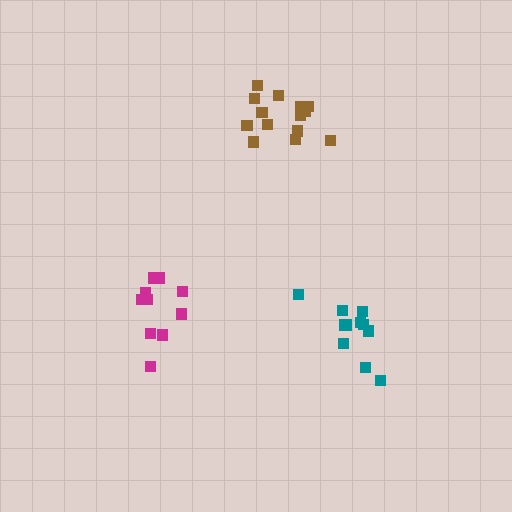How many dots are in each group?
Group 1: 14 dots, Group 2: 10 dots, Group 3: 11 dots (35 total).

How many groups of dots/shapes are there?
There are 3 groups.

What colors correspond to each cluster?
The clusters are colored: brown, magenta, teal.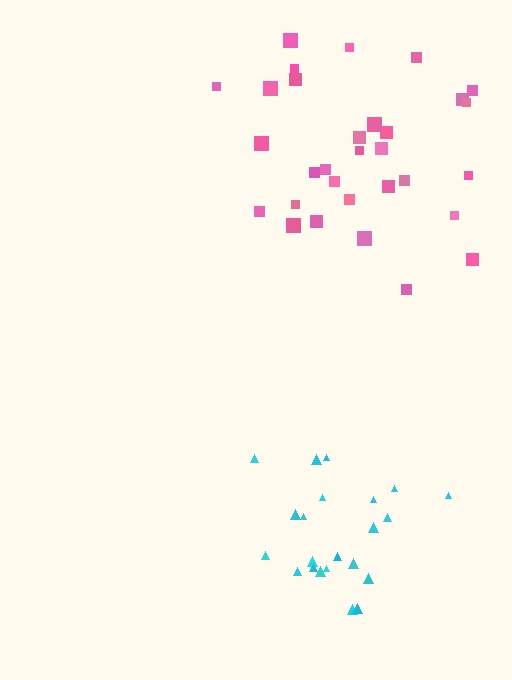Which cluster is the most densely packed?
Cyan.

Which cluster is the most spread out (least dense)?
Pink.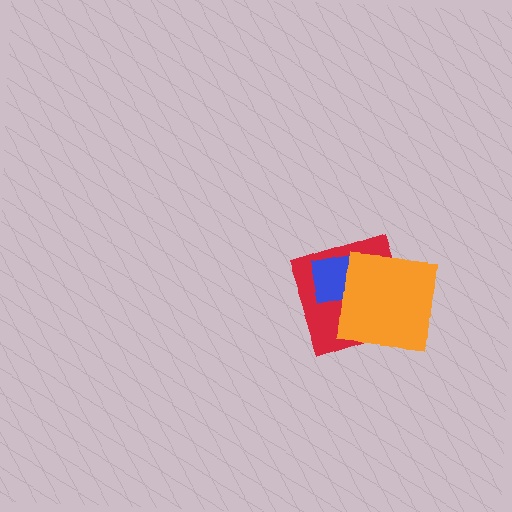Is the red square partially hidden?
Yes, it is partially covered by another shape.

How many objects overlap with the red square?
2 objects overlap with the red square.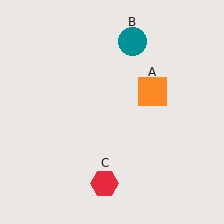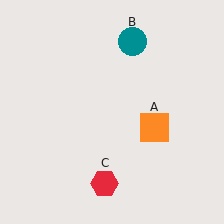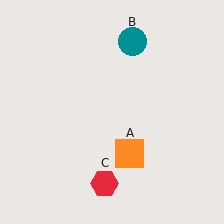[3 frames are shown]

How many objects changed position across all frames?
1 object changed position: orange square (object A).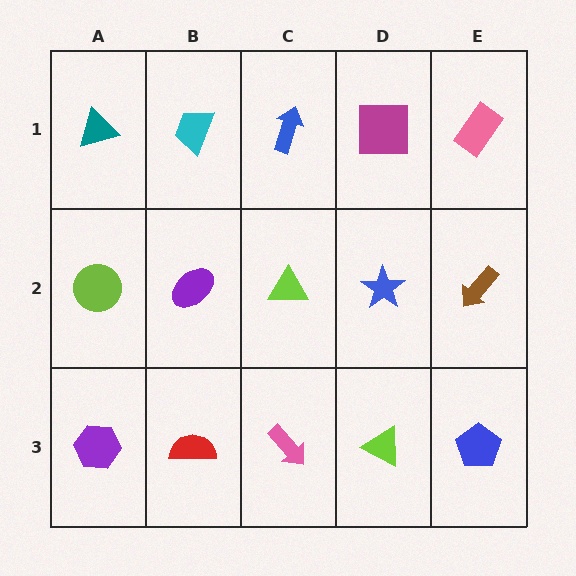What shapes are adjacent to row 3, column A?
A lime circle (row 2, column A), a red semicircle (row 3, column B).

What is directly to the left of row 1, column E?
A magenta square.